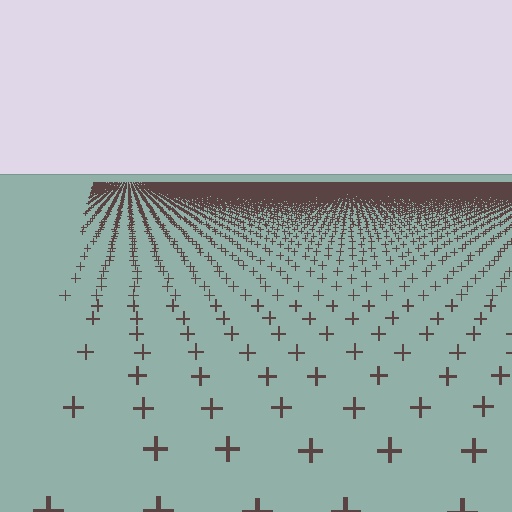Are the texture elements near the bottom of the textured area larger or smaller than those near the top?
Larger. Near the bottom, elements are closer to the viewer and appear at a bigger on-screen size.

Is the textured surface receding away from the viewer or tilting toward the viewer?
The surface is receding away from the viewer. Texture elements get smaller and denser toward the top.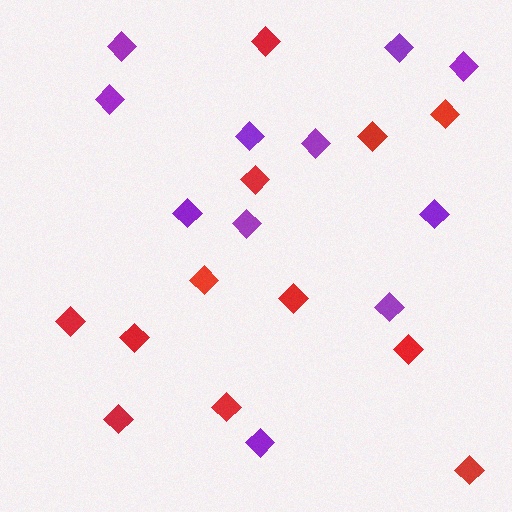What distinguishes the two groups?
There are 2 groups: one group of red diamonds (12) and one group of purple diamonds (11).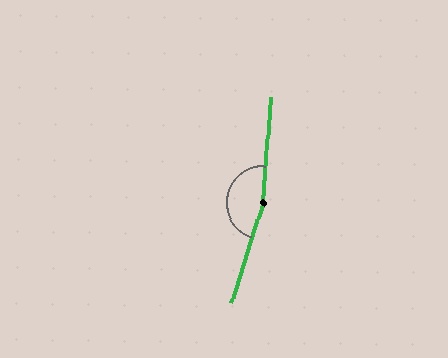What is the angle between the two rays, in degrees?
Approximately 167 degrees.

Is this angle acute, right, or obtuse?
It is obtuse.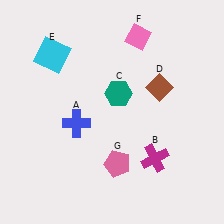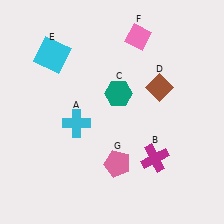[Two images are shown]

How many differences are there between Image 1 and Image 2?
There is 1 difference between the two images.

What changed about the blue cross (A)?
In Image 1, A is blue. In Image 2, it changed to cyan.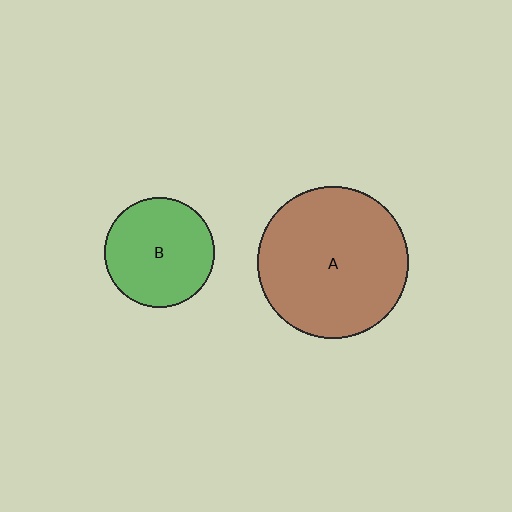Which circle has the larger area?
Circle A (brown).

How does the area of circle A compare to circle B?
Approximately 1.9 times.